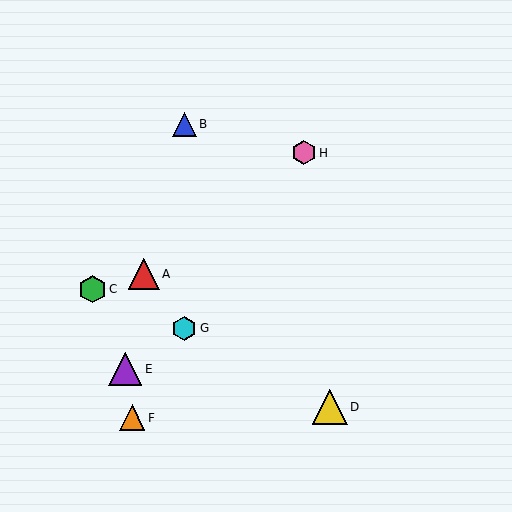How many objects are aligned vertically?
2 objects (B, G) are aligned vertically.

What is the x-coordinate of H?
Object H is at x≈304.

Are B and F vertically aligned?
No, B is at x≈184 and F is at x≈132.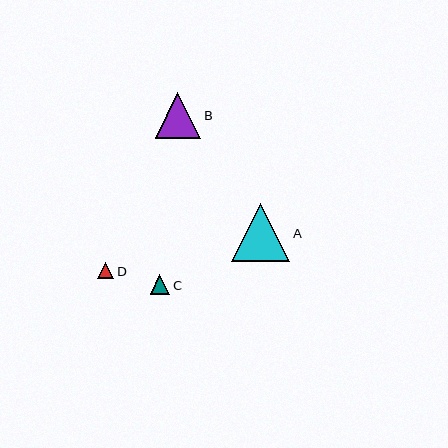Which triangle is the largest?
Triangle A is the largest with a size of approximately 58 pixels.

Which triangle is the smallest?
Triangle D is the smallest with a size of approximately 16 pixels.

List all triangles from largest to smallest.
From largest to smallest: A, B, C, D.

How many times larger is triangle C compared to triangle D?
Triangle C is approximately 1.2 times the size of triangle D.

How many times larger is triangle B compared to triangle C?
Triangle B is approximately 2.3 times the size of triangle C.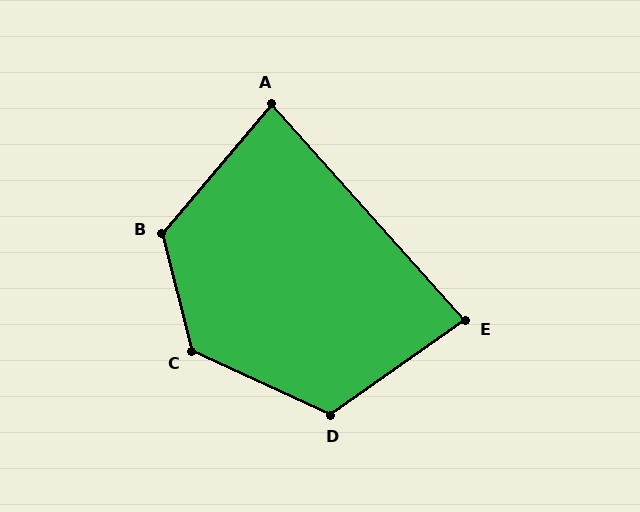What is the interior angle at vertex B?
Approximately 125 degrees (obtuse).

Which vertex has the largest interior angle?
C, at approximately 129 degrees.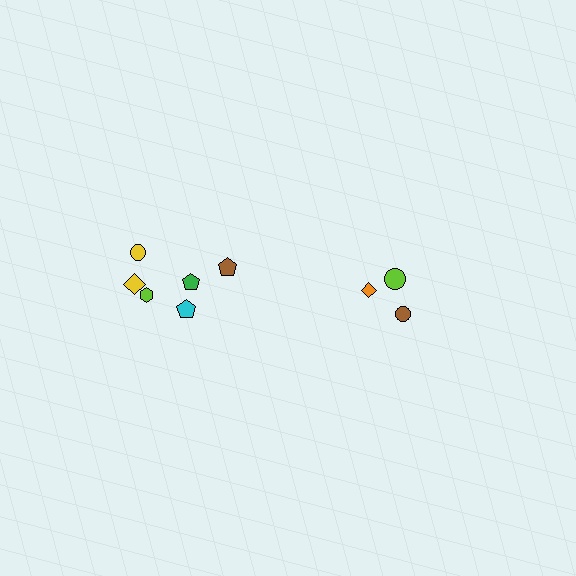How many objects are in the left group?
There are 6 objects.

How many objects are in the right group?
There are 3 objects.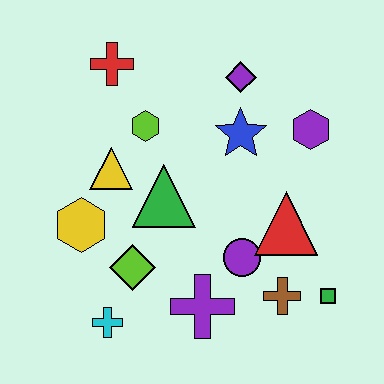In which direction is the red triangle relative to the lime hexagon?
The red triangle is to the right of the lime hexagon.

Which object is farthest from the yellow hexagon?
The green square is farthest from the yellow hexagon.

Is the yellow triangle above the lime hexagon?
No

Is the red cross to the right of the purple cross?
No